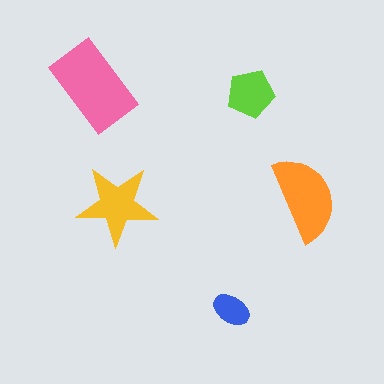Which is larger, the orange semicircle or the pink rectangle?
The pink rectangle.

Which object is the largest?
The pink rectangle.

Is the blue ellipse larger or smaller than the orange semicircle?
Smaller.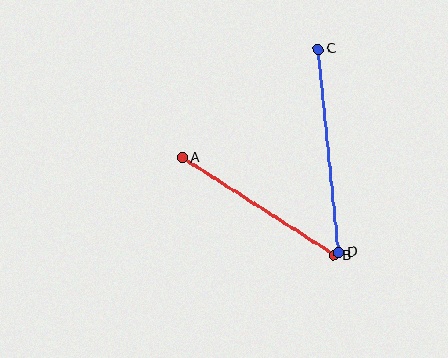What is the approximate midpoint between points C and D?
The midpoint is at approximately (329, 151) pixels.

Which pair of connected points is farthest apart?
Points C and D are farthest apart.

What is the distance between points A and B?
The distance is approximately 181 pixels.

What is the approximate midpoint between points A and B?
The midpoint is at approximately (258, 207) pixels.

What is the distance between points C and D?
The distance is approximately 204 pixels.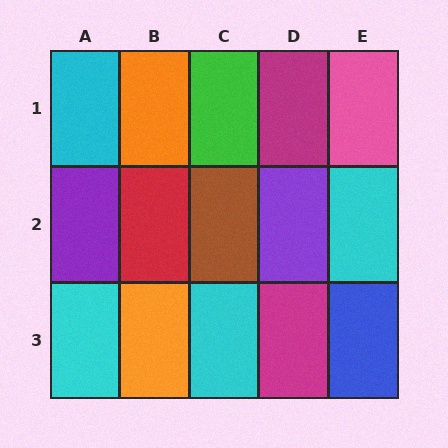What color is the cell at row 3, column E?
Blue.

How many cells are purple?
2 cells are purple.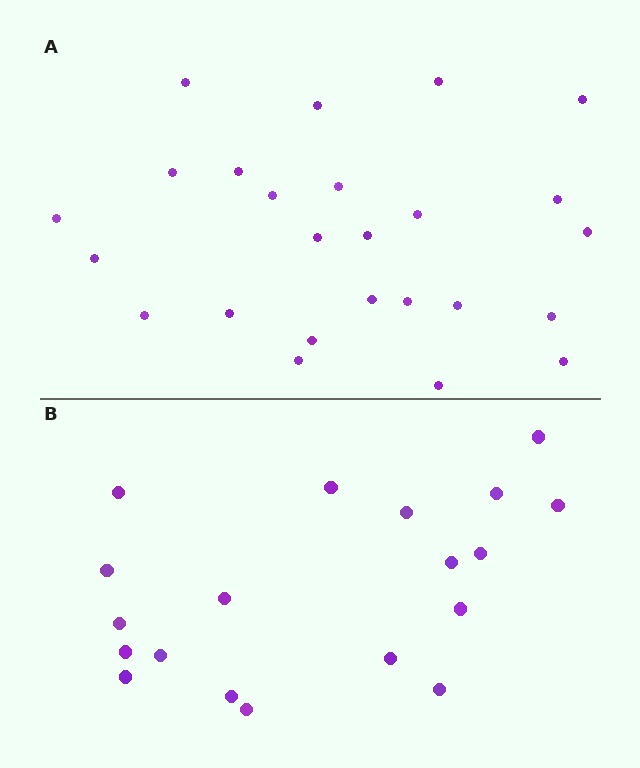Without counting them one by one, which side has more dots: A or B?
Region A (the top region) has more dots.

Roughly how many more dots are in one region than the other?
Region A has about 6 more dots than region B.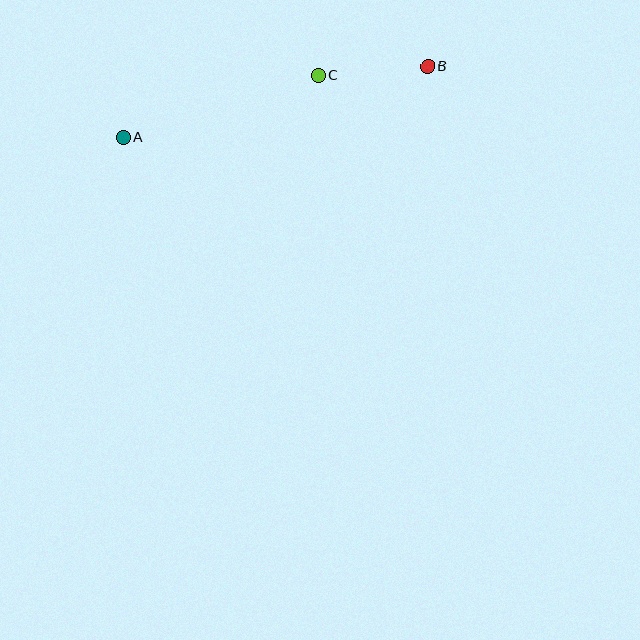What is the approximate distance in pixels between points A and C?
The distance between A and C is approximately 205 pixels.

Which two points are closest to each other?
Points B and C are closest to each other.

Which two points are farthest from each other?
Points A and B are farthest from each other.